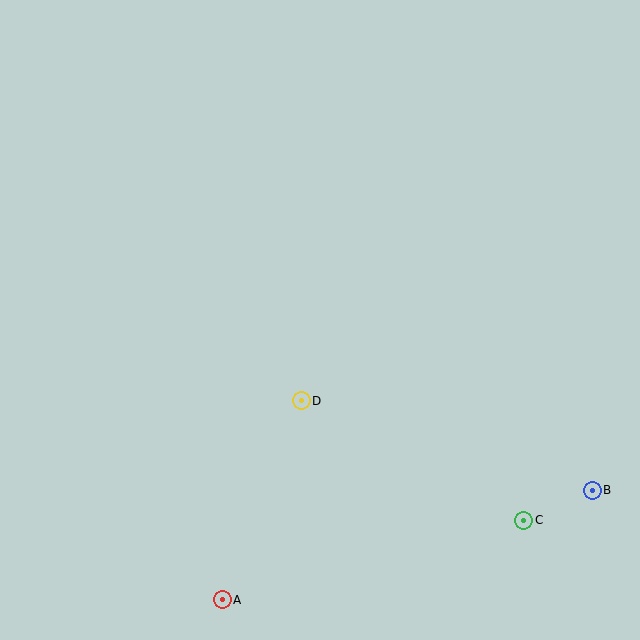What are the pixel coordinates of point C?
Point C is at (524, 520).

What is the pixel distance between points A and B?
The distance between A and B is 386 pixels.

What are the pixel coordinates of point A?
Point A is at (222, 600).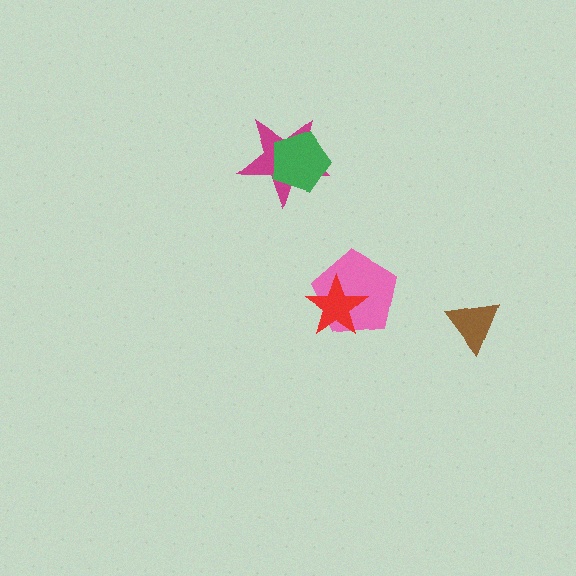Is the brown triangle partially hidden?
No, no other shape covers it.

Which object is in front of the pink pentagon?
The red star is in front of the pink pentagon.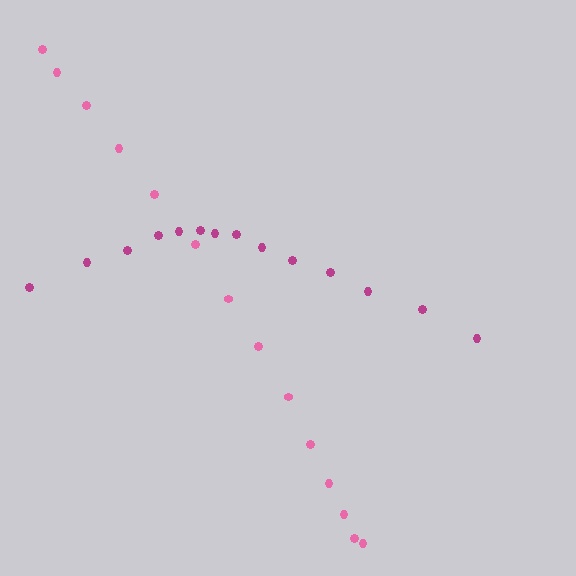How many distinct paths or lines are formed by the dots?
There are 2 distinct paths.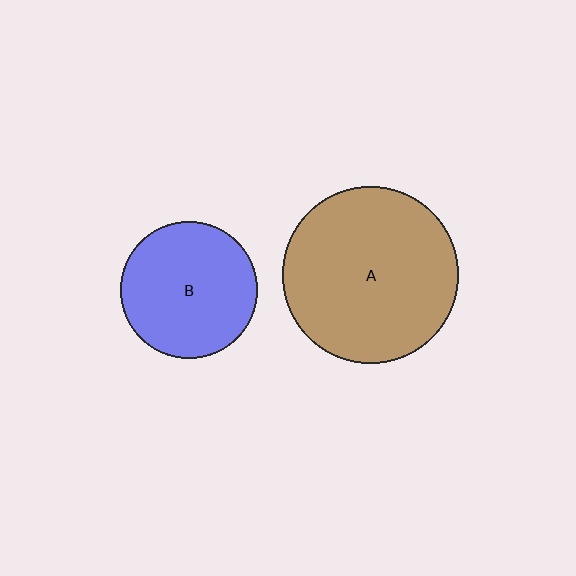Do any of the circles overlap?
No, none of the circles overlap.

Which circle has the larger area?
Circle A (brown).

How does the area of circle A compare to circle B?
Approximately 1.7 times.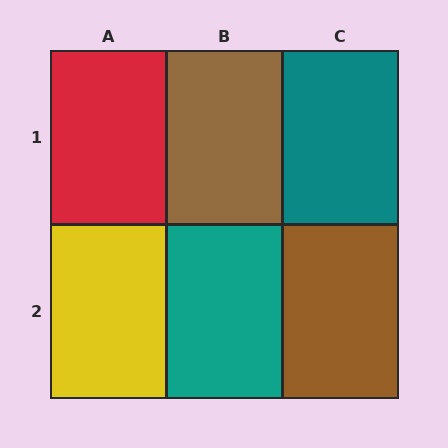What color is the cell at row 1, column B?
Brown.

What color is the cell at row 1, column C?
Teal.